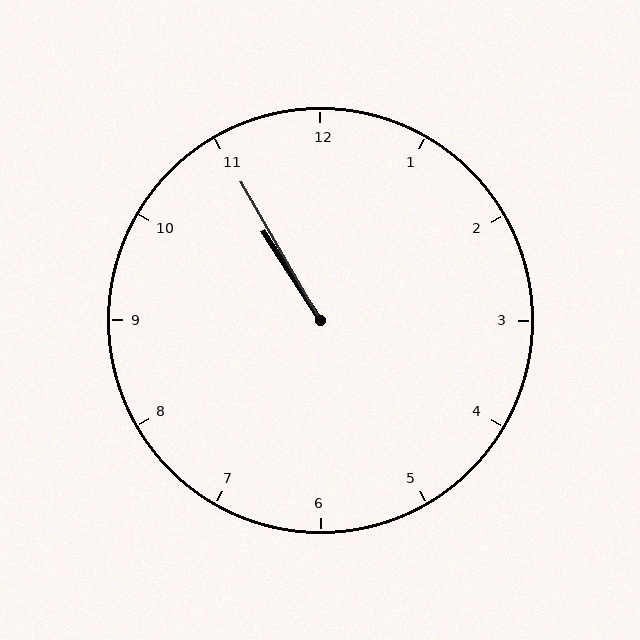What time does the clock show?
10:55.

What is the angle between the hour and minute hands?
Approximately 2 degrees.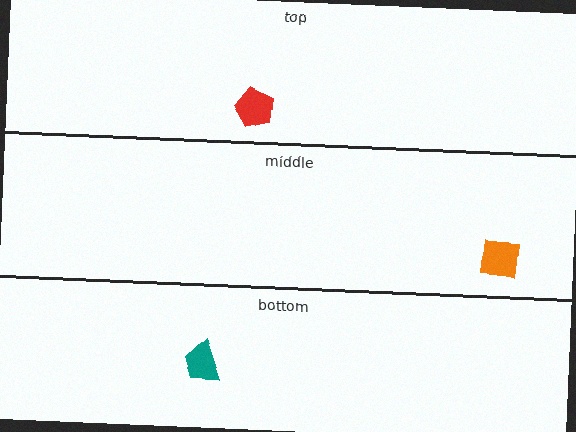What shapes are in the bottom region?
The teal trapezoid.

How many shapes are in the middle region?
1.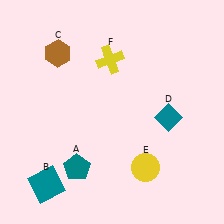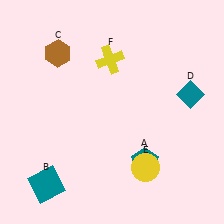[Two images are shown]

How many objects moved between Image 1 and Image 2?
2 objects moved between the two images.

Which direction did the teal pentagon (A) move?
The teal pentagon (A) moved right.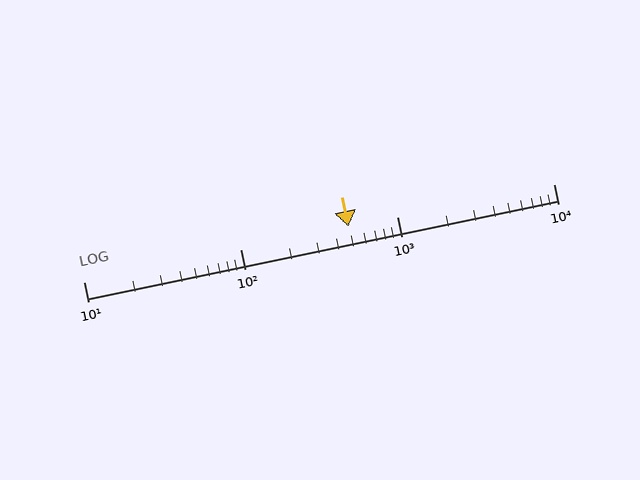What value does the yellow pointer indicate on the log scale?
The pointer indicates approximately 490.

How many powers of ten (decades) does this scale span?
The scale spans 3 decades, from 10 to 10000.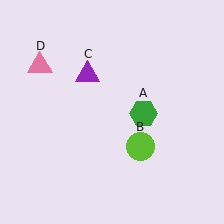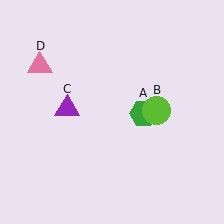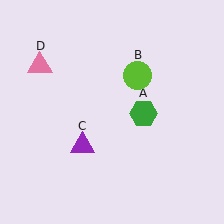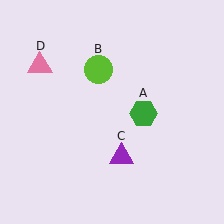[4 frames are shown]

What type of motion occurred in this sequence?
The lime circle (object B), purple triangle (object C) rotated counterclockwise around the center of the scene.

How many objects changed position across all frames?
2 objects changed position: lime circle (object B), purple triangle (object C).